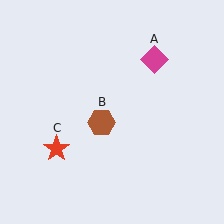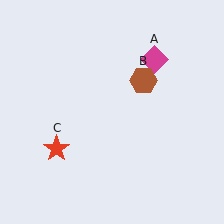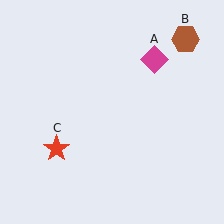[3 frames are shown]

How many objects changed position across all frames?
1 object changed position: brown hexagon (object B).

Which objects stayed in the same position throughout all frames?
Magenta diamond (object A) and red star (object C) remained stationary.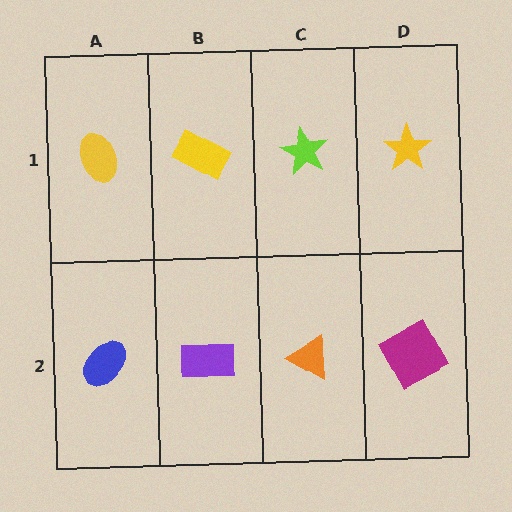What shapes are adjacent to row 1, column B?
A purple rectangle (row 2, column B), a yellow ellipse (row 1, column A), a lime star (row 1, column C).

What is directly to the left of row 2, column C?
A purple rectangle.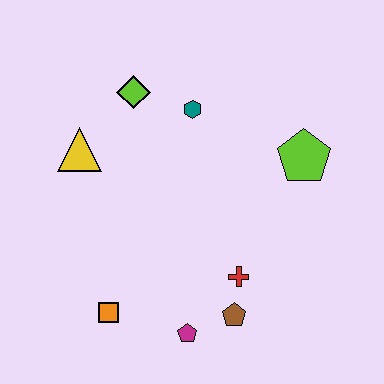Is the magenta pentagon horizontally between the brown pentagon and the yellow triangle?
Yes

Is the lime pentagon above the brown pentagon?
Yes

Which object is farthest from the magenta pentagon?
The lime diamond is farthest from the magenta pentagon.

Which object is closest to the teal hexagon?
The lime diamond is closest to the teal hexagon.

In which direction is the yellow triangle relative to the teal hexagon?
The yellow triangle is to the left of the teal hexagon.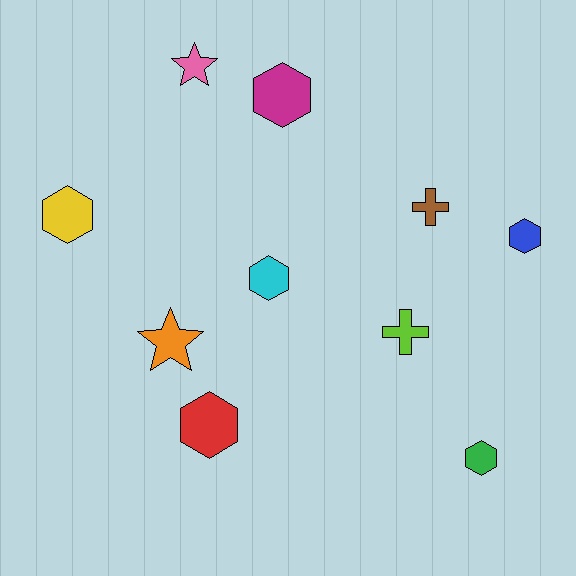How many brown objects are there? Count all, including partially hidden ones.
There is 1 brown object.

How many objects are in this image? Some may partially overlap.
There are 10 objects.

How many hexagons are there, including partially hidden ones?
There are 6 hexagons.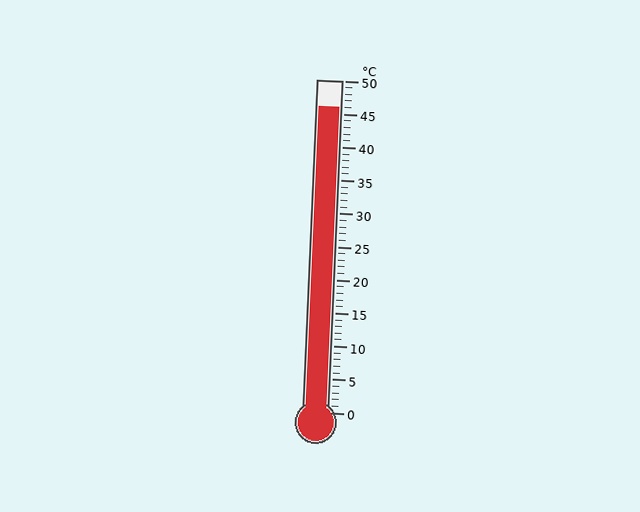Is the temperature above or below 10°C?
The temperature is above 10°C.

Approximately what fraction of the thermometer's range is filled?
The thermometer is filled to approximately 90% of its range.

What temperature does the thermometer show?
The thermometer shows approximately 46°C.